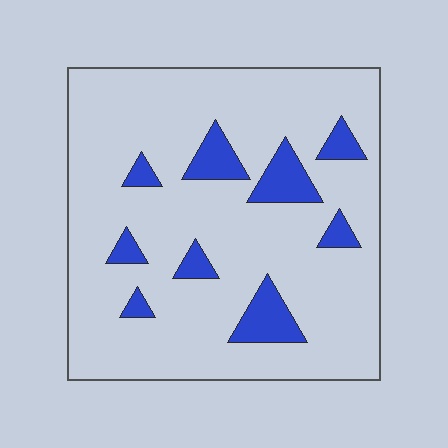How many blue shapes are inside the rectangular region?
9.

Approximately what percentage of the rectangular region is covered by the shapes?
Approximately 15%.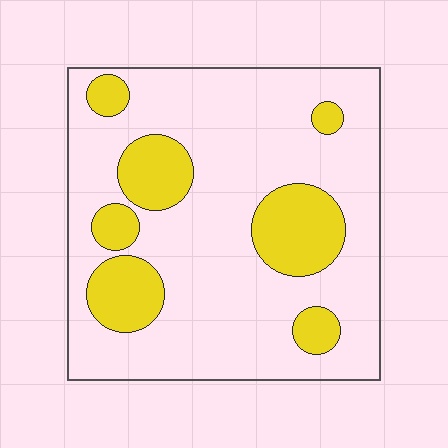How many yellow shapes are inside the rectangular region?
7.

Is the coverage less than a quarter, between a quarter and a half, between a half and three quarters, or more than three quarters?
Less than a quarter.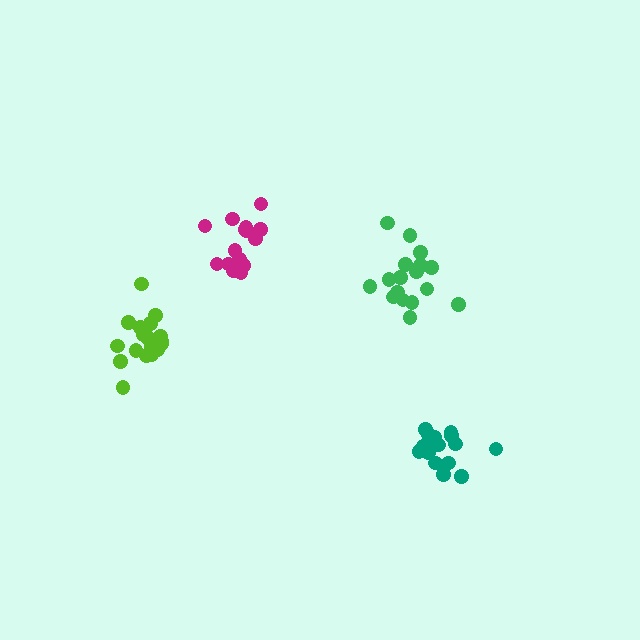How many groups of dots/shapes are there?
There are 4 groups.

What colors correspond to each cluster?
The clusters are colored: teal, lime, green, magenta.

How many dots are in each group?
Group 1: 16 dots, Group 2: 18 dots, Group 3: 17 dots, Group 4: 16 dots (67 total).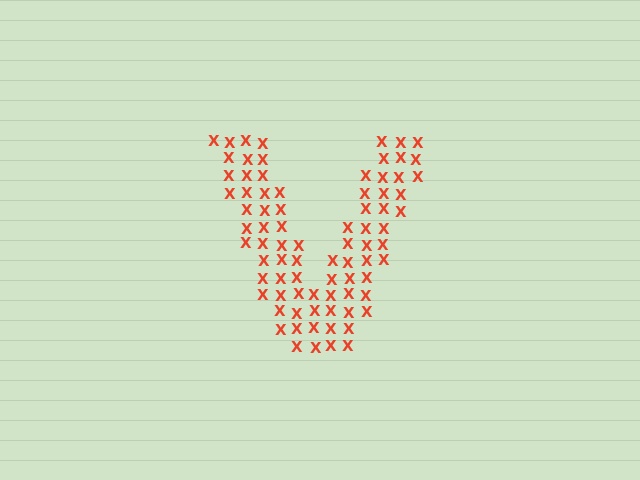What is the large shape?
The large shape is the letter V.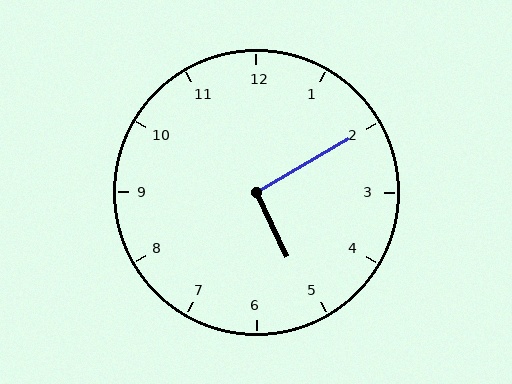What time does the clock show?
5:10.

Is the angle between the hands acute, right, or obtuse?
It is right.